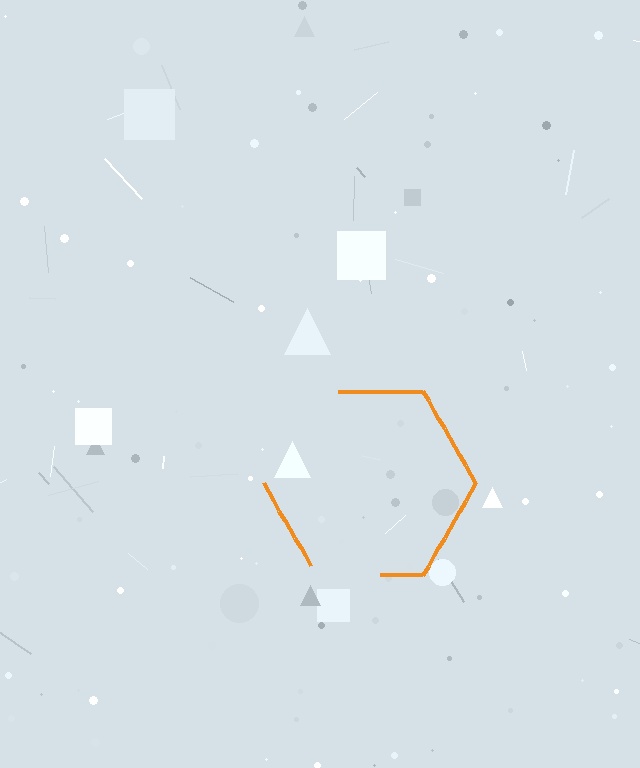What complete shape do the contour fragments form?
The contour fragments form a hexagon.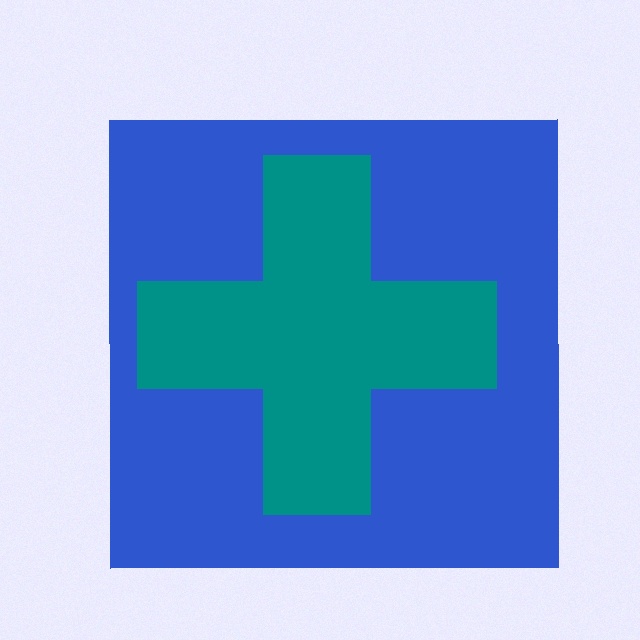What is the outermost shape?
The blue square.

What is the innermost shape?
The teal cross.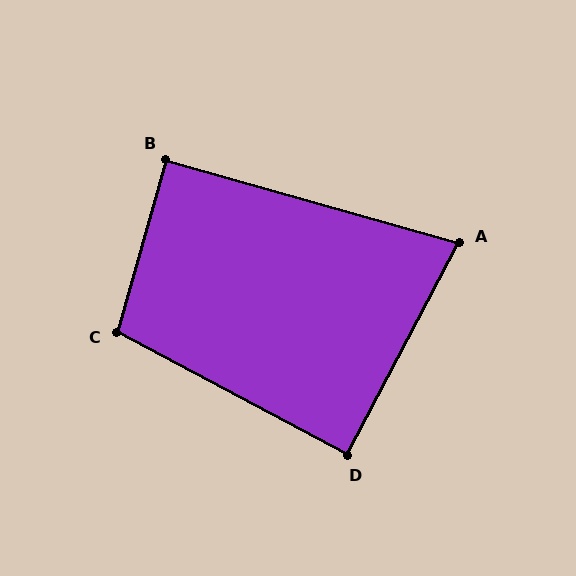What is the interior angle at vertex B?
Approximately 90 degrees (approximately right).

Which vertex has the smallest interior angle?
A, at approximately 78 degrees.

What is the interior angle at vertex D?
Approximately 90 degrees (approximately right).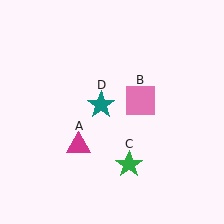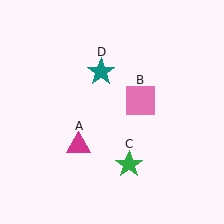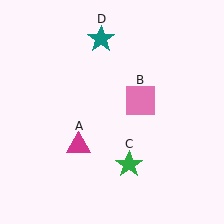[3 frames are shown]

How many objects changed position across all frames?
1 object changed position: teal star (object D).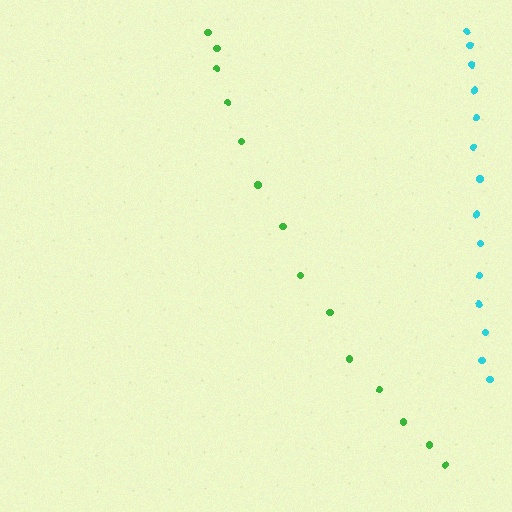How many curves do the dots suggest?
There are 2 distinct paths.